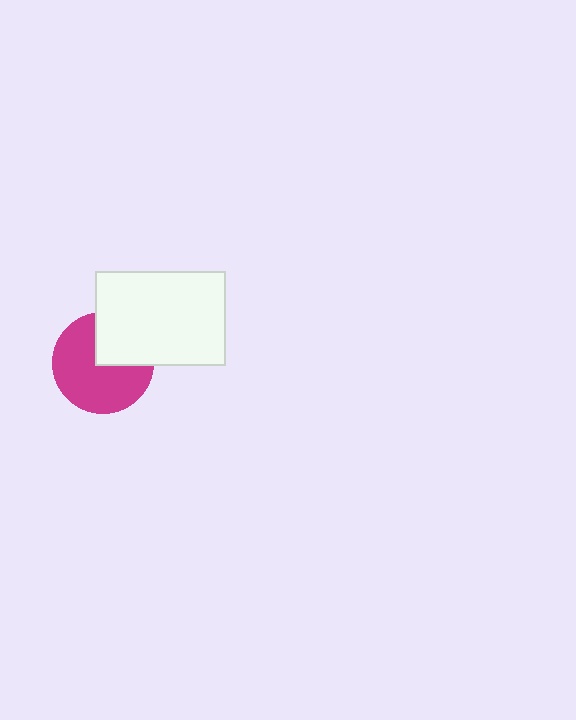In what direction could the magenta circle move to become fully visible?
The magenta circle could move toward the lower-left. That would shift it out from behind the white rectangle entirely.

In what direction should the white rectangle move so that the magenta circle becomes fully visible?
The white rectangle should move toward the upper-right. That is the shortest direction to clear the overlap and leave the magenta circle fully visible.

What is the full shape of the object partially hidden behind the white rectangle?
The partially hidden object is a magenta circle.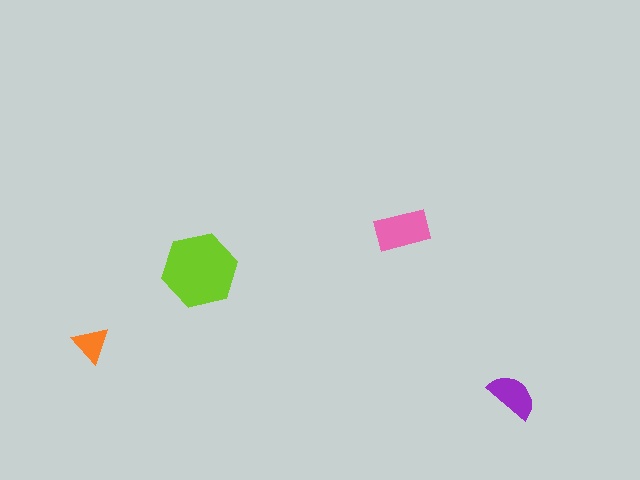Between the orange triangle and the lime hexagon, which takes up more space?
The lime hexagon.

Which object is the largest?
The lime hexagon.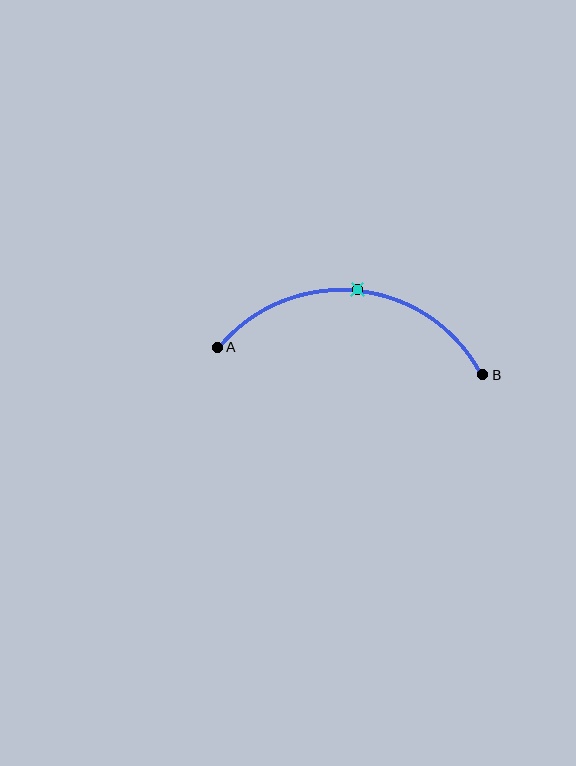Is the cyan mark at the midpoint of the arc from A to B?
Yes. The cyan mark lies on the arc at equal arc-length from both A and B — it is the arc midpoint.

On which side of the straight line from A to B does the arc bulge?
The arc bulges above the straight line connecting A and B.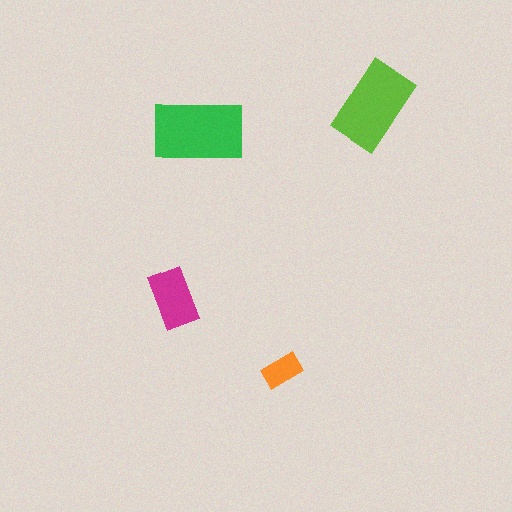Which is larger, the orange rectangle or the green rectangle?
The green one.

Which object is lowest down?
The orange rectangle is bottommost.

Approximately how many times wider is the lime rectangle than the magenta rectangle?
About 1.5 times wider.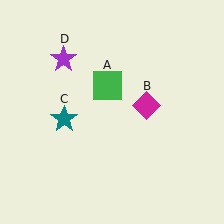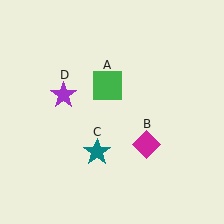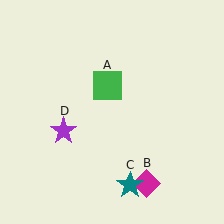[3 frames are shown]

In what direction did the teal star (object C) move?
The teal star (object C) moved down and to the right.